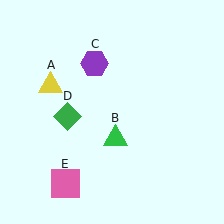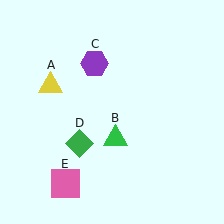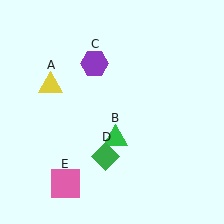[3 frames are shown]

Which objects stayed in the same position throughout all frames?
Yellow triangle (object A) and green triangle (object B) and purple hexagon (object C) and pink square (object E) remained stationary.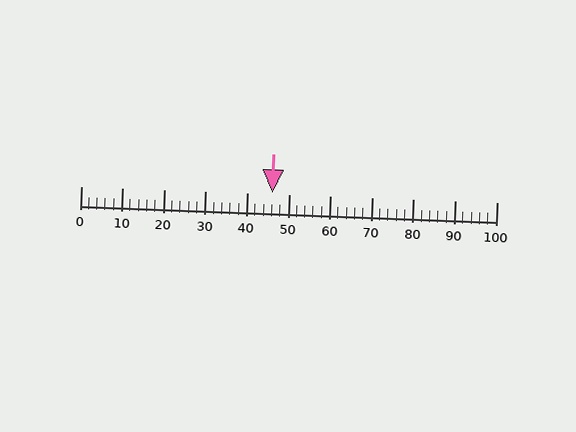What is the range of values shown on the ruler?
The ruler shows values from 0 to 100.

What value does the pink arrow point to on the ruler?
The pink arrow points to approximately 46.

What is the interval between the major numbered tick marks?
The major tick marks are spaced 10 units apart.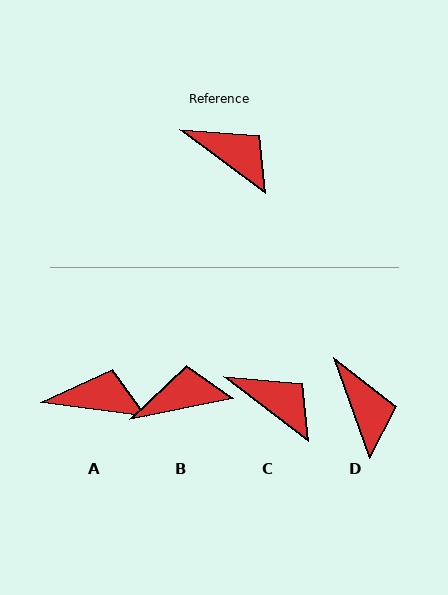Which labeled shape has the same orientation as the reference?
C.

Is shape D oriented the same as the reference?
No, it is off by about 33 degrees.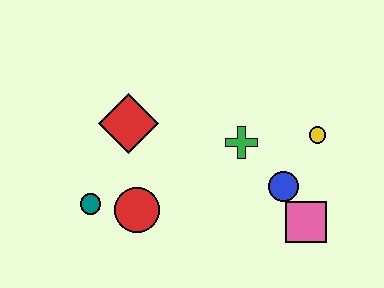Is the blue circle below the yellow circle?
Yes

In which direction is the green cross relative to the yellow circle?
The green cross is to the left of the yellow circle.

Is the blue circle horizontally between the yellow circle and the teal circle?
Yes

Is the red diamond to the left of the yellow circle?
Yes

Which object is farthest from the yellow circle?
The teal circle is farthest from the yellow circle.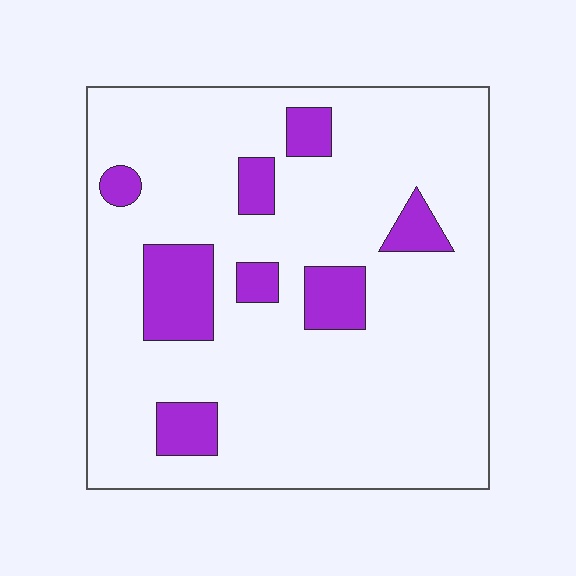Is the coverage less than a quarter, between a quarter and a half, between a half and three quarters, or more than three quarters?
Less than a quarter.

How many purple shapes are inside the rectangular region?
8.